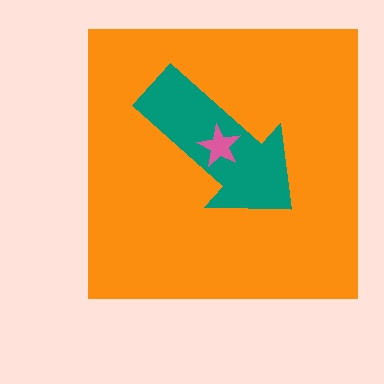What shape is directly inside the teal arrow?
The pink star.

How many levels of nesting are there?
3.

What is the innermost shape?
The pink star.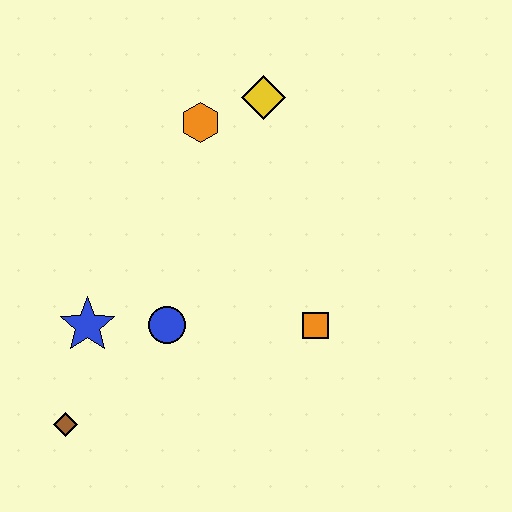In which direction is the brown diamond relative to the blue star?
The brown diamond is below the blue star.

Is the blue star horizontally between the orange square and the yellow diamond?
No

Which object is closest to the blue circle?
The blue star is closest to the blue circle.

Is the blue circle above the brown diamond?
Yes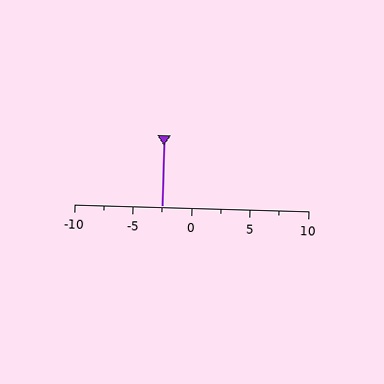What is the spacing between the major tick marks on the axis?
The major ticks are spaced 5 apart.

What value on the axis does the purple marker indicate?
The marker indicates approximately -2.5.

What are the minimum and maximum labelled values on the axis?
The axis runs from -10 to 10.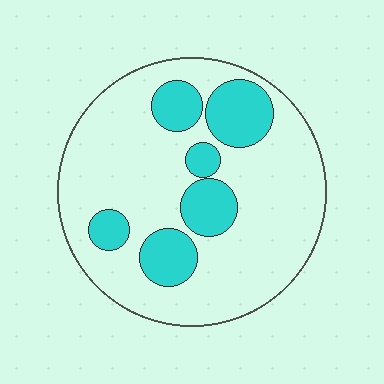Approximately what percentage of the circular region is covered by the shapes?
Approximately 25%.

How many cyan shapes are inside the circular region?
6.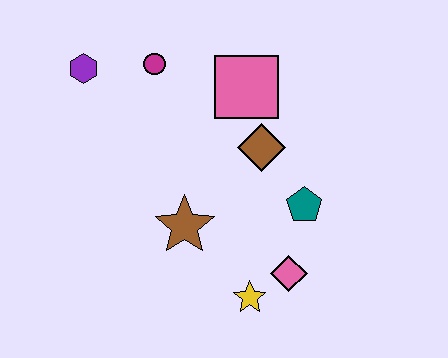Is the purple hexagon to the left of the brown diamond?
Yes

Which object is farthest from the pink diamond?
The purple hexagon is farthest from the pink diamond.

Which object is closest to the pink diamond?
The yellow star is closest to the pink diamond.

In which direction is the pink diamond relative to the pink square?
The pink diamond is below the pink square.